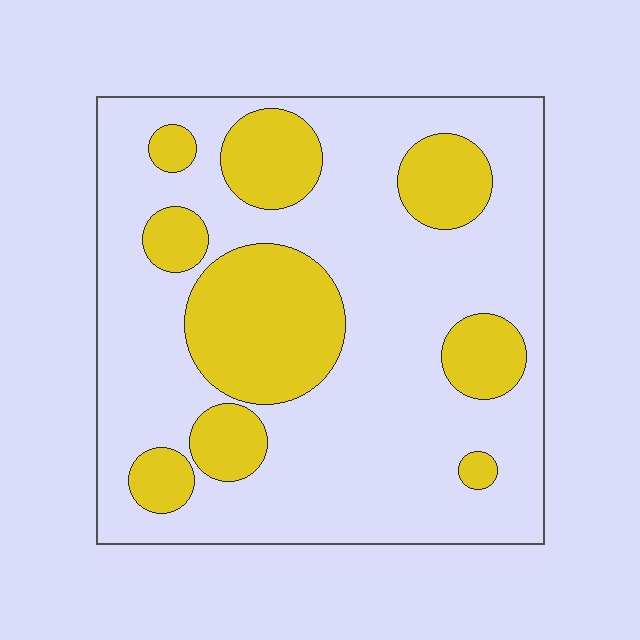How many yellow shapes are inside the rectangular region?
9.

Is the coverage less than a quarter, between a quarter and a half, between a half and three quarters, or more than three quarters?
Between a quarter and a half.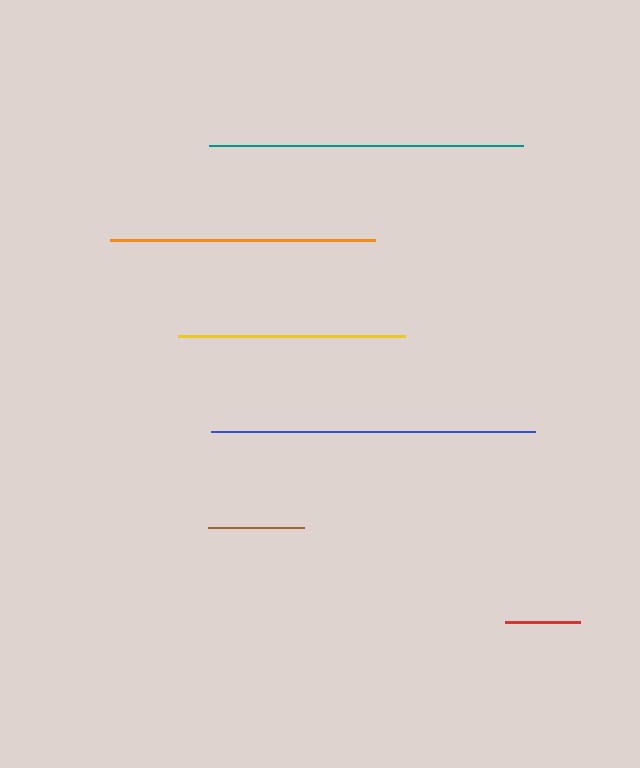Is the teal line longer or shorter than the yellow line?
The teal line is longer than the yellow line.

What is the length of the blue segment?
The blue segment is approximately 324 pixels long.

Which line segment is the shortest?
The red line is the shortest at approximately 75 pixels.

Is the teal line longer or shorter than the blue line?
The blue line is longer than the teal line.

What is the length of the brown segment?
The brown segment is approximately 96 pixels long.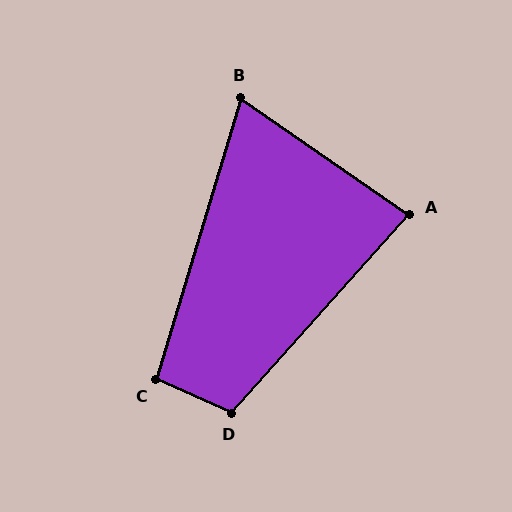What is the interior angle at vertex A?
Approximately 83 degrees (acute).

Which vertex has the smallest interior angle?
B, at approximately 72 degrees.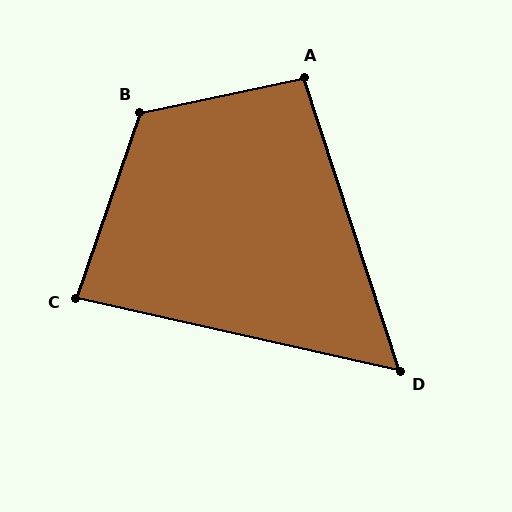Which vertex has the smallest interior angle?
D, at approximately 59 degrees.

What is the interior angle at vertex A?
Approximately 96 degrees (obtuse).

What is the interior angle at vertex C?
Approximately 84 degrees (acute).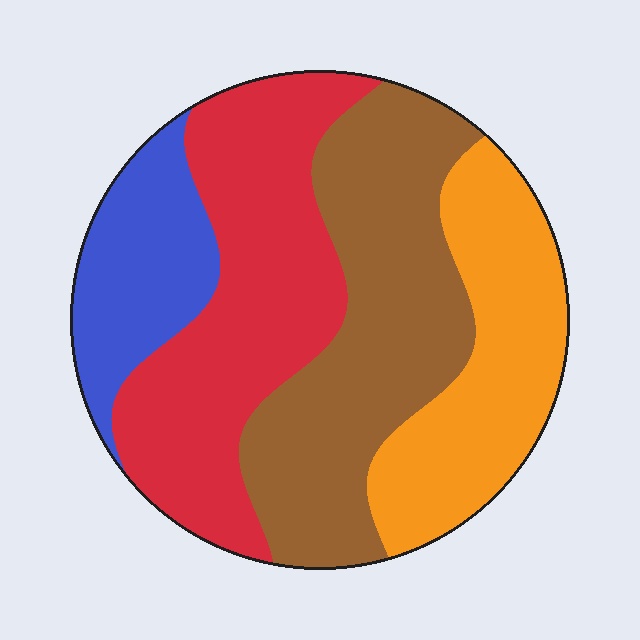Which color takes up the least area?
Blue, at roughly 15%.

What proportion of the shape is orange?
Orange takes up about one fifth (1/5) of the shape.